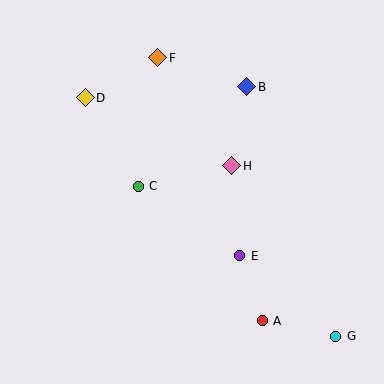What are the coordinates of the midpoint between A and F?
The midpoint between A and F is at (210, 189).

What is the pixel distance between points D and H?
The distance between D and H is 161 pixels.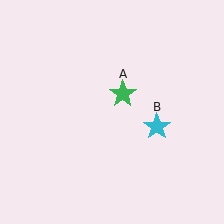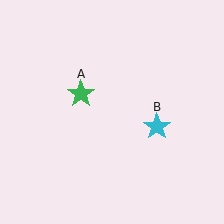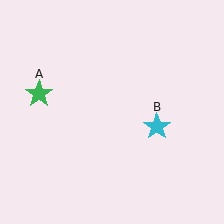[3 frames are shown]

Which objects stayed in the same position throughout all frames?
Cyan star (object B) remained stationary.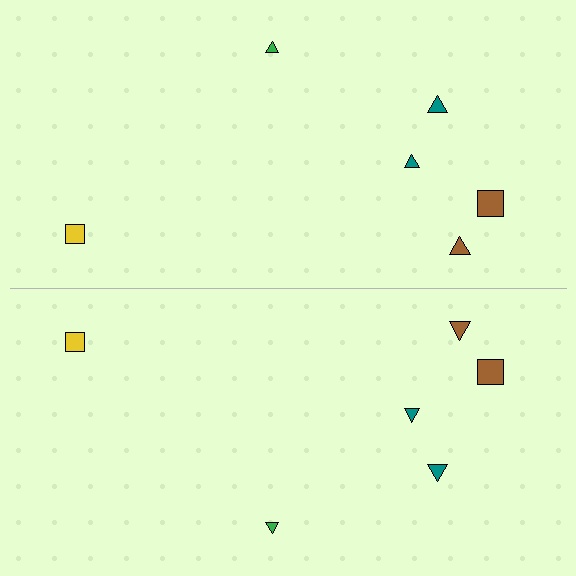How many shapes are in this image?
There are 12 shapes in this image.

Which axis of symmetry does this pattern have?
The pattern has a horizontal axis of symmetry running through the center of the image.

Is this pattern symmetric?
Yes, this pattern has bilateral (reflection) symmetry.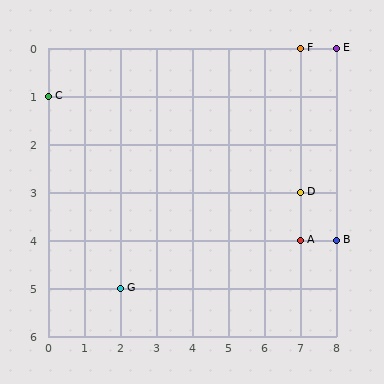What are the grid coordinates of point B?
Point B is at grid coordinates (8, 4).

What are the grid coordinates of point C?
Point C is at grid coordinates (0, 1).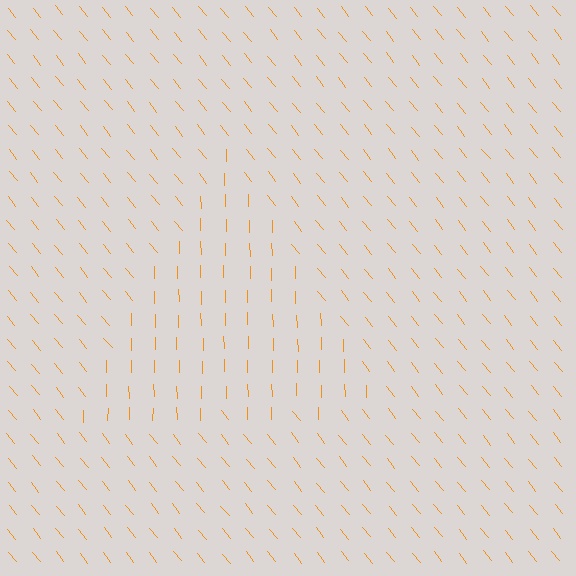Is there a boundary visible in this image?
Yes, there is a texture boundary formed by a change in line orientation.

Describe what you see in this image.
The image is filled with small orange line segments. A triangle region in the image has lines oriented differently from the surrounding lines, creating a visible texture boundary.